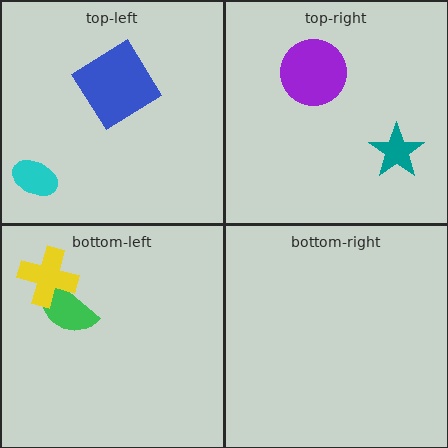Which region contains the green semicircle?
The bottom-left region.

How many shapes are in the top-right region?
2.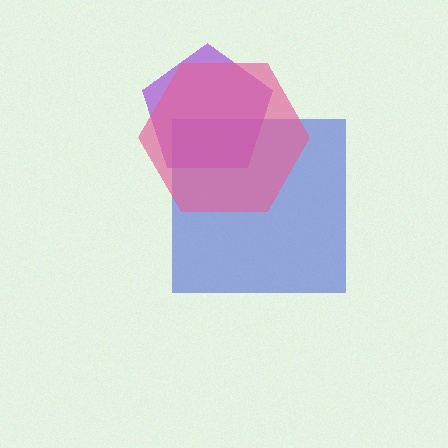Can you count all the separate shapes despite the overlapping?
Yes, there are 3 separate shapes.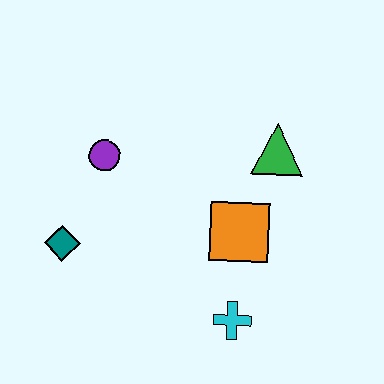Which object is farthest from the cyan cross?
The purple circle is farthest from the cyan cross.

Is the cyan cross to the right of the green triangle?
No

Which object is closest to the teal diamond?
The purple circle is closest to the teal diamond.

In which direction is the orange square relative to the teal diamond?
The orange square is to the right of the teal diamond.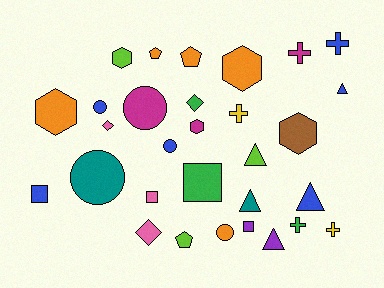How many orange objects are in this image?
There are 5 orange objects.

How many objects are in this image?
There are 30 objects.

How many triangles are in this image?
There are 5 triangles.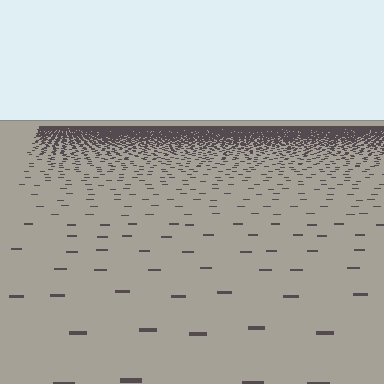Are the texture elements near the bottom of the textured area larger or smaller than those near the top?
Larger. Near the bottom, elements are closer to the viewer and appear at a bigger on-screen size.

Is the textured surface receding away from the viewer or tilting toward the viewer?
The surface is receding away from the viewer. Texture elements get smaller and denser toward the top.